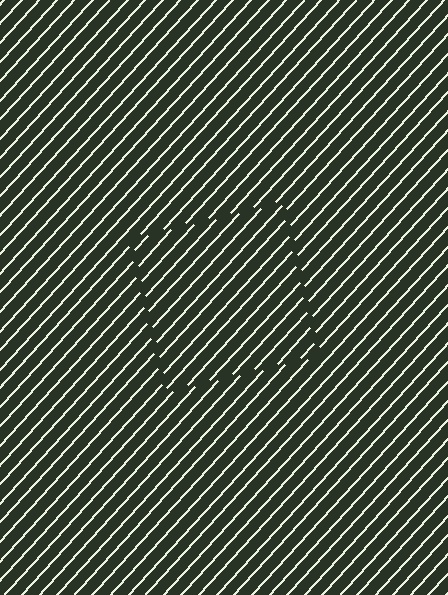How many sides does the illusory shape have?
4 sides — the line-ends trace a square.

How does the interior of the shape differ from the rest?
The interior of the shape contains the same grating, shifted by half a period — the contour is defined by the phase discontinuity where line-ends from the inner and outer gratings abut.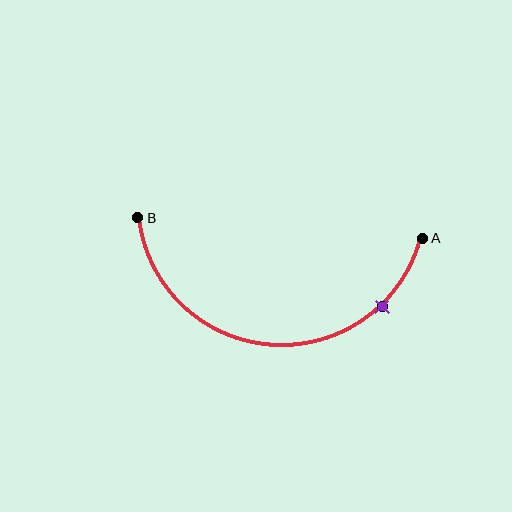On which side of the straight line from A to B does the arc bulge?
The arc bulges below the straight line connecting A and B.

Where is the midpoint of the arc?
The arc midpoint is the point on the curve farthest from the straight line joining A and B. It sits below that line.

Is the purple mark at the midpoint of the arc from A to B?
No. The purple mark lies on the arc but is closer to endpoint A. The arc midpoint would be at the point on the curve equidistant along the arc from both A and B.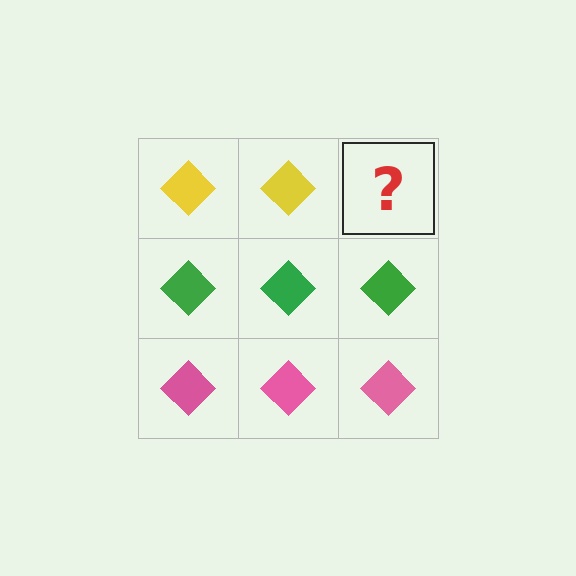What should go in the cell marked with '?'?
The missing cell should contain a yellow diamond.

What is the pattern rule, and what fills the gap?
The rule is that each row has a consistent color. The gap should be filled with a yellow diamond.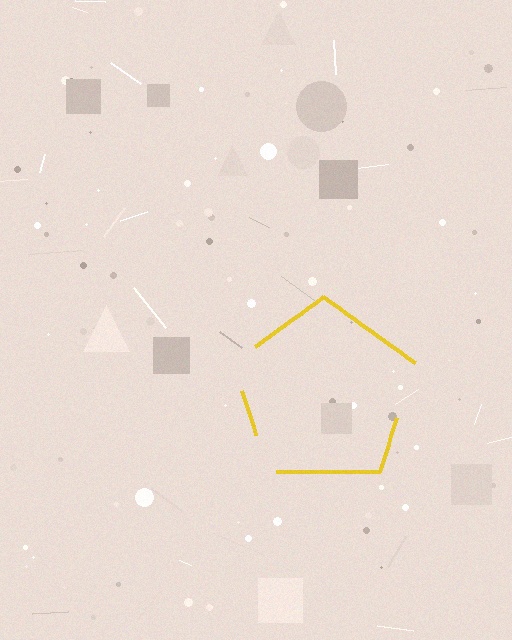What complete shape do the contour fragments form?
The contour fragments form a pentagon.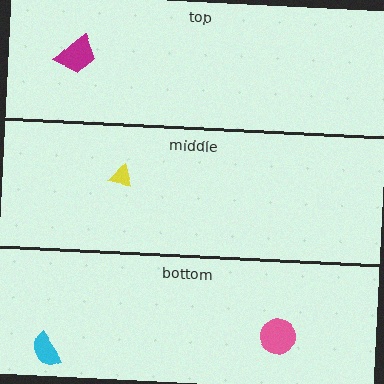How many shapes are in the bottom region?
2.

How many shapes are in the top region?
1.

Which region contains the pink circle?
The bottom region.